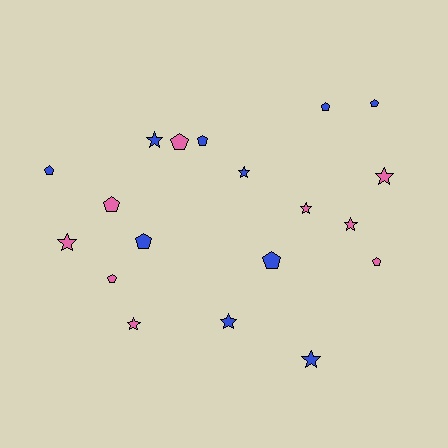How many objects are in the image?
There are 19 objects.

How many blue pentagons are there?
There are 6 blue pentagons.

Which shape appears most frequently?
Pentagon, with 10 objects.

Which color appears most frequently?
Blue, with 10 objects.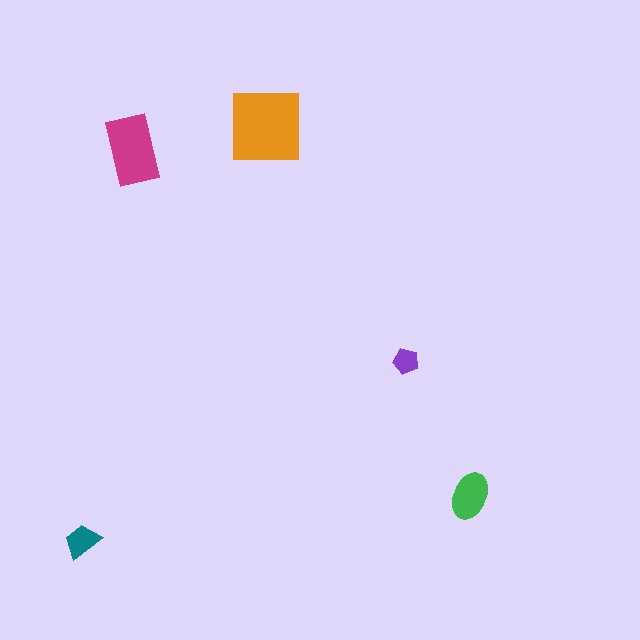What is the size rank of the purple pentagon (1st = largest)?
5th.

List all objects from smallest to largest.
The purple pentagon, the teal trapezoid, the green ellipse, the magenta rectangle, the orange square.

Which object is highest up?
The orange square is topmost.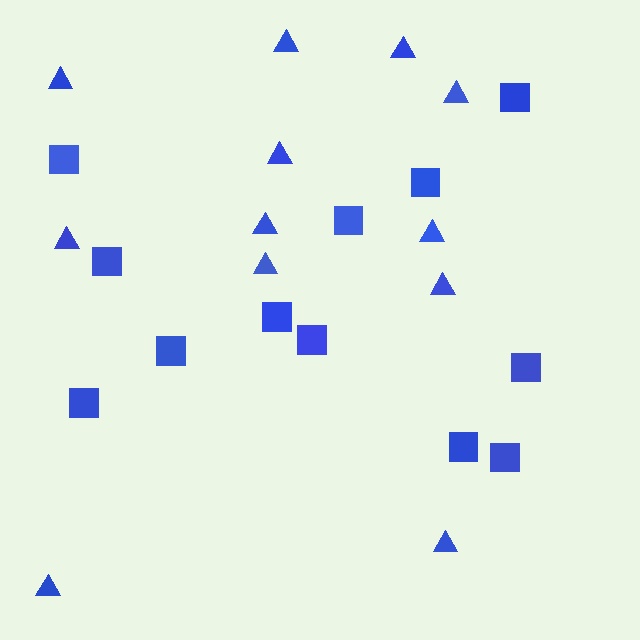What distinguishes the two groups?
There are 2 groups: one group of squares (12) and one group of triangles (12).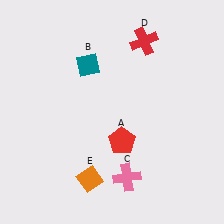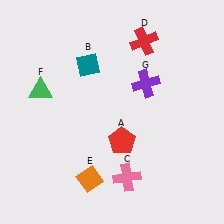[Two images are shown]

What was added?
A green triangle (F), a purple cross (G) were added in Image 2.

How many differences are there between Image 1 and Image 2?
There are 2 differences between the two images.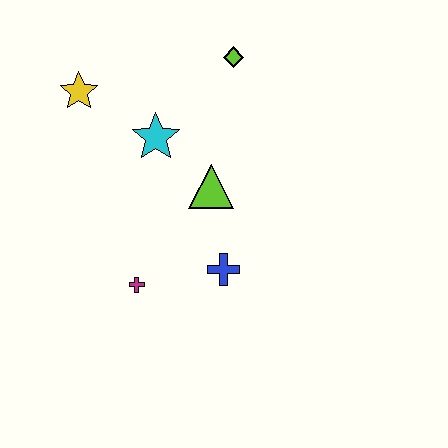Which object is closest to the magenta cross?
The blue cross is closest to the magenta cross.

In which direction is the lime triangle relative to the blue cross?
The lime triangle is above the blue cross.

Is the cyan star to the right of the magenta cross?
Yes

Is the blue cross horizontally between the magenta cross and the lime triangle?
No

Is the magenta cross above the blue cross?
No